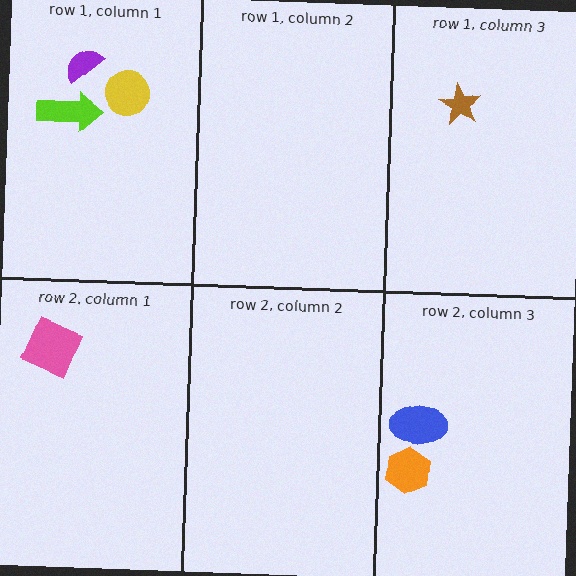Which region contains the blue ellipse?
The row 2, column 3 region.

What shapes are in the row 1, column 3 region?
The brown star.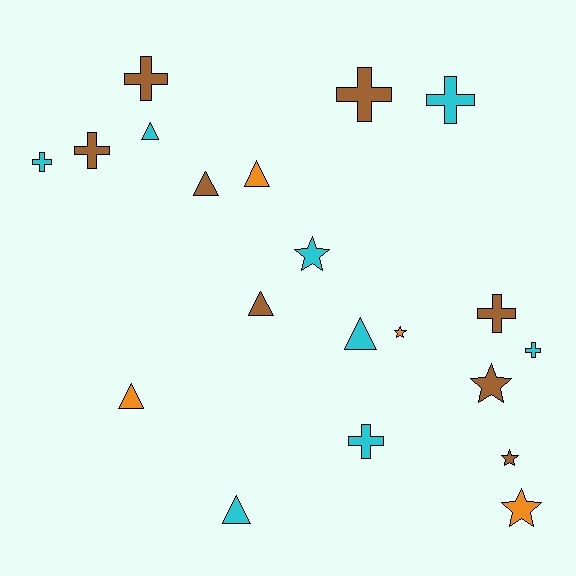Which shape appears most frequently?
Cross, with 8 objects.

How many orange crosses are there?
There are no orange crosses.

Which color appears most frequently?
Cyan, with 8 objects.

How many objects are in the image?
There are 20 objects.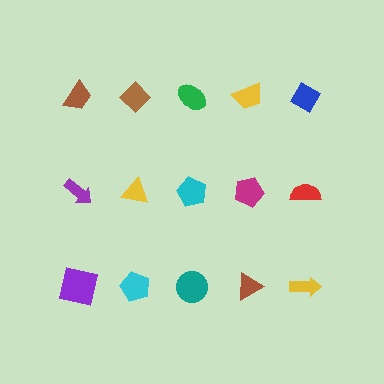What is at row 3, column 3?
A teal circle.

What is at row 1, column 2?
A brown diamond.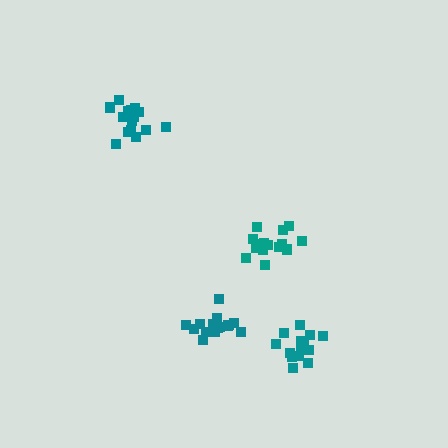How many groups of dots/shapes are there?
There are 4 groups.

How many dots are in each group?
Group 1: 16 dots, Group 2: 15 dots, Group 3: 16 dots, Group 4: 14 dots (61 total).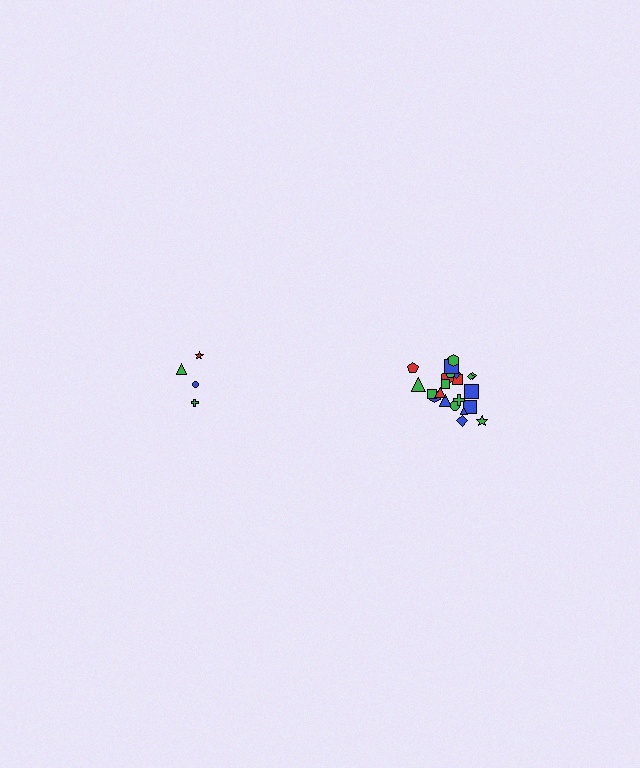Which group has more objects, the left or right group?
The right group.